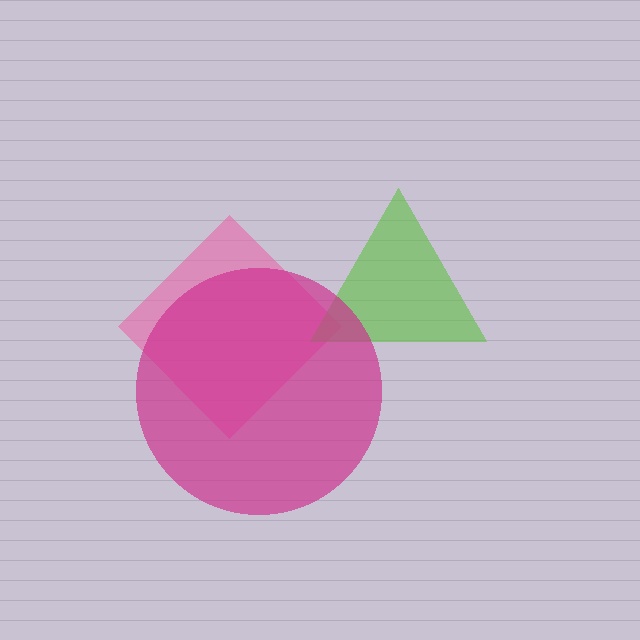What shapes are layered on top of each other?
The layered shapes are: a pink diamond, a lime triangle, a magenta circle.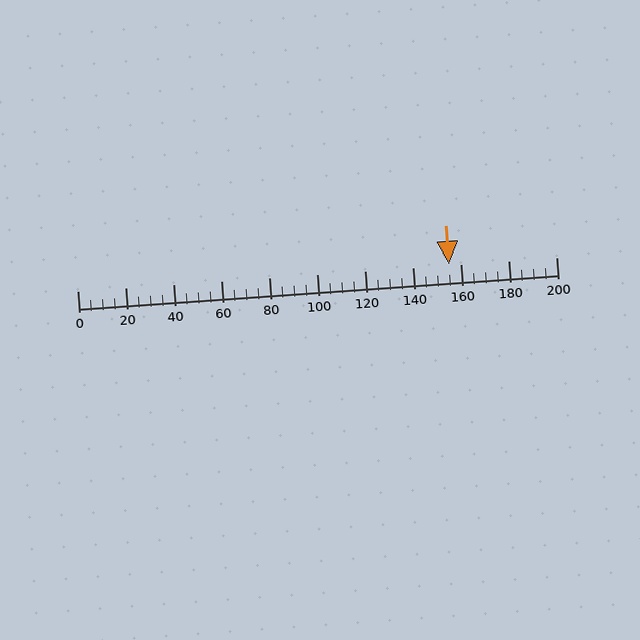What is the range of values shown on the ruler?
The ruler shows values from 0 to 200.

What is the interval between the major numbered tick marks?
The major tick marks are spaced 20 units apart.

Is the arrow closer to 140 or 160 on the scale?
The arrow is closer to 160.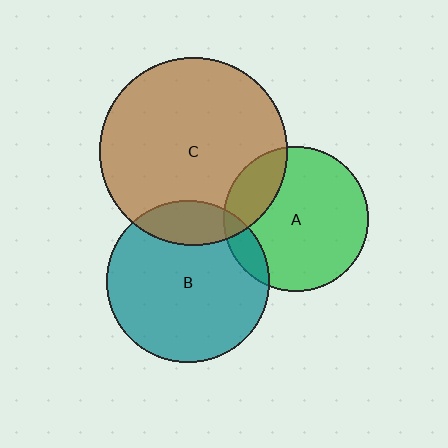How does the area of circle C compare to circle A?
Approximately 1.7 times.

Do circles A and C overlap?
Yes.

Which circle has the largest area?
Circle C (brown).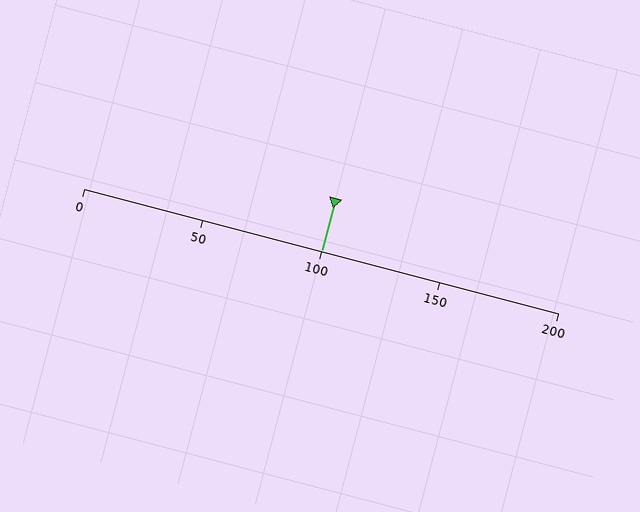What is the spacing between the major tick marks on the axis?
The major ticks are spaced 50 apart.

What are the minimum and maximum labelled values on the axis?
The axis runs from 0 to 200.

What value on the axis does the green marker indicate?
The marker indicates approximately 100.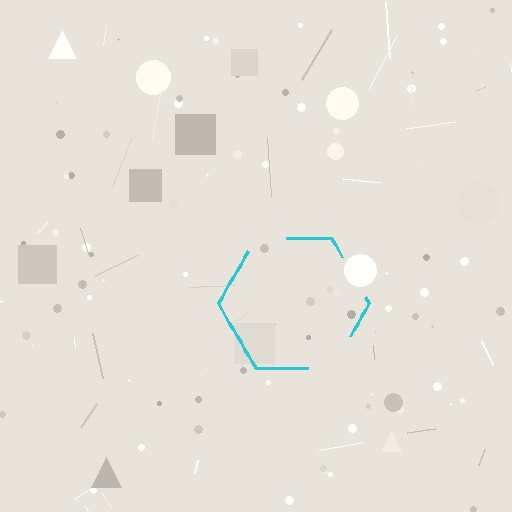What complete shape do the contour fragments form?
The contour fragments form a hexagon.